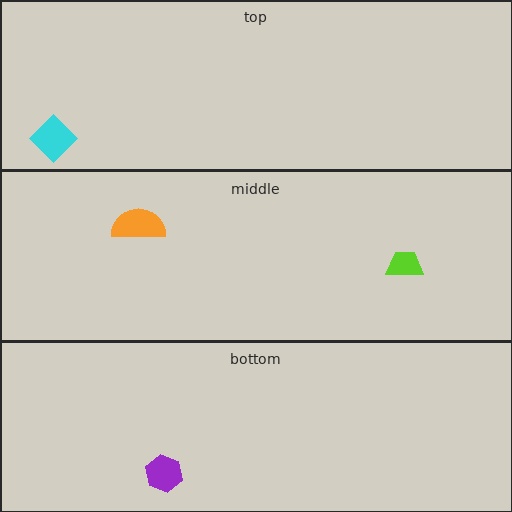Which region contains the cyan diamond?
The top region.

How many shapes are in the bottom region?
1.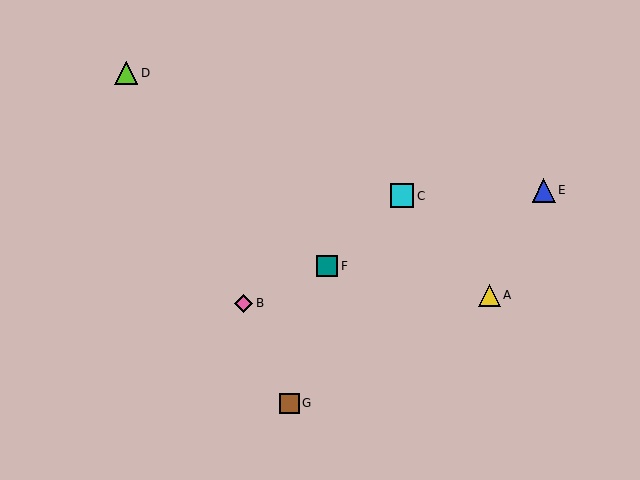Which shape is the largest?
The lime triangle (labeled D) is the largest.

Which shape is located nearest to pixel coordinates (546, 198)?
The blue triangle (labeled E) at (544, 190) is nearest to that location.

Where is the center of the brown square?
The center of the brown square is at (289, 403).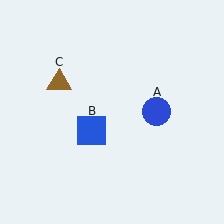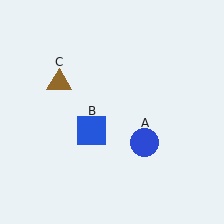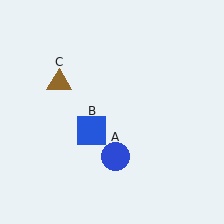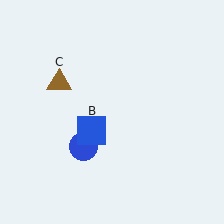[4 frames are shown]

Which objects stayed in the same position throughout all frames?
Blue square (object B) and brown triangle (object C) remained stationary.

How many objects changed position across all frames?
1 object changed position: blue circle (object A).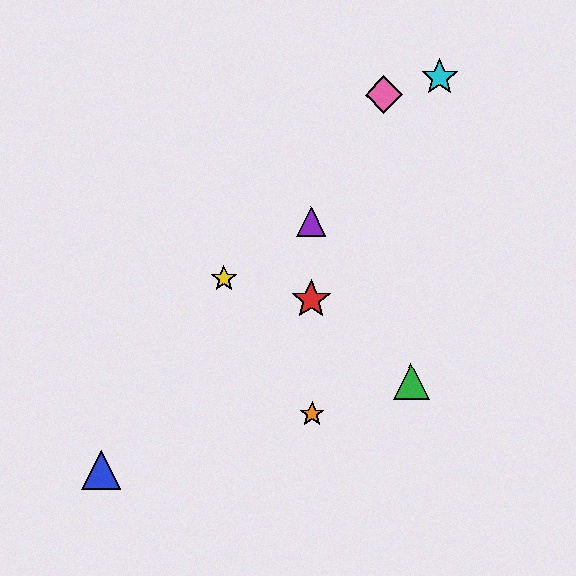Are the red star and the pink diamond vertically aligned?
No, the red star is at x≈311 and the pink diamond is at x≈384.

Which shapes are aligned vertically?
The red star, the purple triangle, the orange star are aligned vertically.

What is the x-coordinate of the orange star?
The orange star is at x≈312.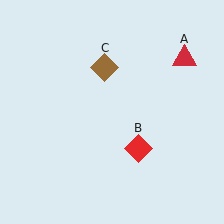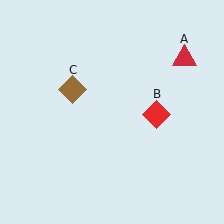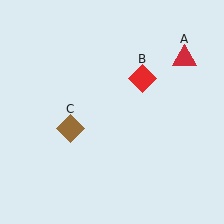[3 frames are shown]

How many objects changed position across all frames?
2 objects changed position: red diamond (object B), brown diamond (object C).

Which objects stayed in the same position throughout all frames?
Red triangle (object A) remained stationary.